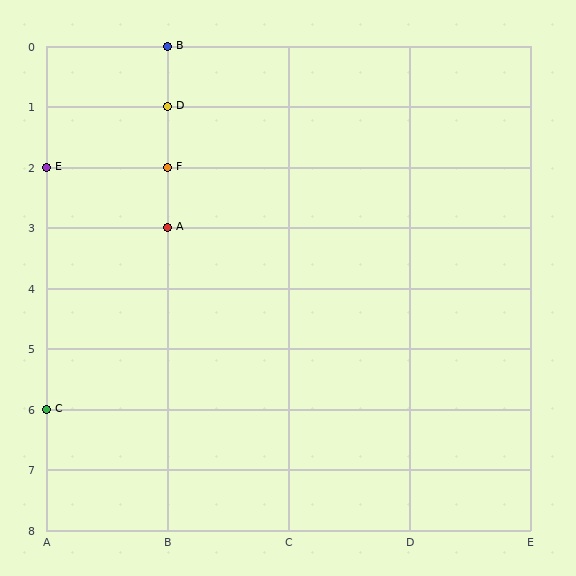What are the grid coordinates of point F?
Point F is at grid coordinates (B, 2).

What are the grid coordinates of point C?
Point C is at grid coordinates (A, 6).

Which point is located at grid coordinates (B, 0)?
Point B is at (B, 0).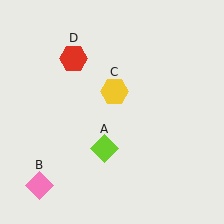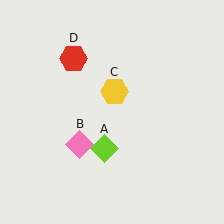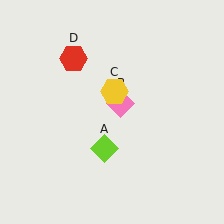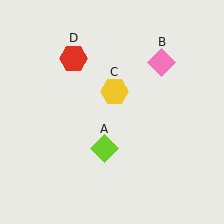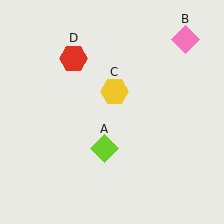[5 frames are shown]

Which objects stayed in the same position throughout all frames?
Lime diamond (object A) and yellow hexagon (object C) and red hexagon (object D) remained stationary.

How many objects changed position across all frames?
1 object changed position: pink diamond (object B).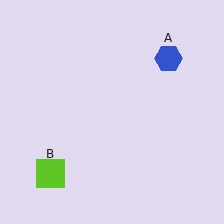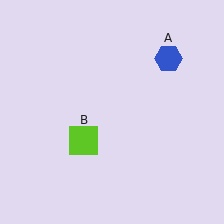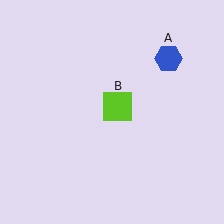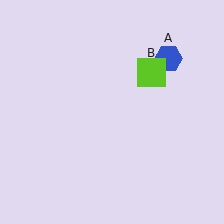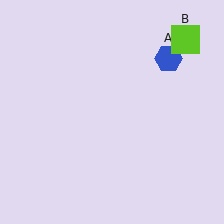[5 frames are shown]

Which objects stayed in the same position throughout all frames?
Blue hexagon (object A) remained stationary.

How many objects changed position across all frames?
1 object changed position: lime square (object B).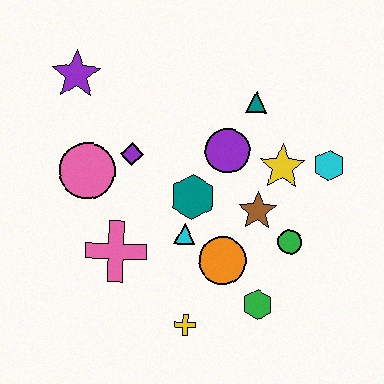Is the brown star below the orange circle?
No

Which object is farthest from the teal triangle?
The yellow cross is farthest from the teal triangle.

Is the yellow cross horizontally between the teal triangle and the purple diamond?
Yes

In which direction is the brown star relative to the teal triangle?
The brown star is below the teal triangle.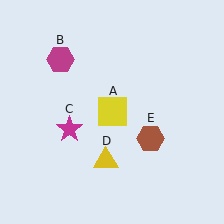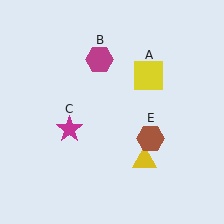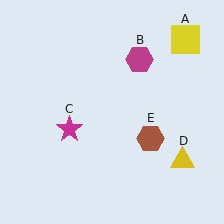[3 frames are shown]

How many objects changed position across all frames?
3 objects changed position: yellow square (object A), magenta hexagon (object B), yellow triangle (object D).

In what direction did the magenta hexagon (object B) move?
The magenta hexagon (object B) moved right.